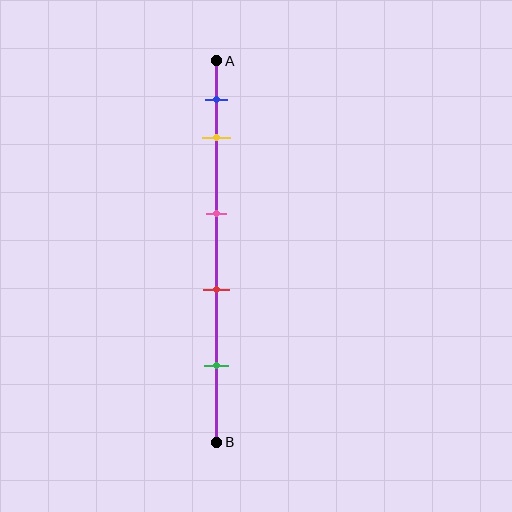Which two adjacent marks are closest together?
The blue and yellow marks are the closest adjacent pair.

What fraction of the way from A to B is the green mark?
The green mark is approximately 80% (0.8) of the way from A to B.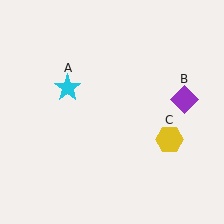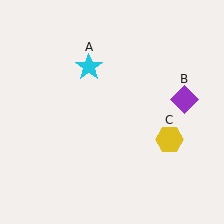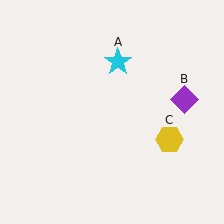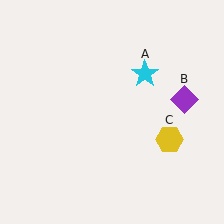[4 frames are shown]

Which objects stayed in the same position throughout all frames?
Purple diamond (object B) and yellow hexagon (object C) remained stationary.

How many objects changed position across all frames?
1 object changed position: cyan star (object A).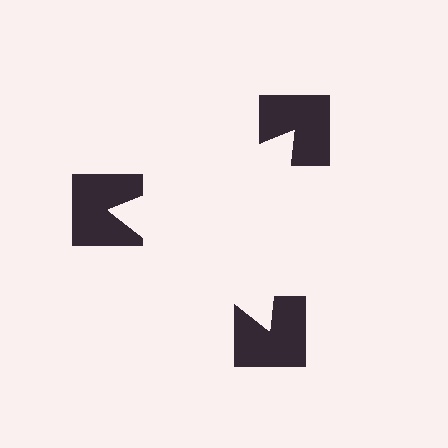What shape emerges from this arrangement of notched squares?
An illusory triangle — its edges are inferred from the aligned wedge cuts in the notched squares, not physically drawn.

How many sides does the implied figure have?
3 sides.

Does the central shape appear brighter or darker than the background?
It typically appears slightly brighter than the background, even though no actual brightness change is drawn.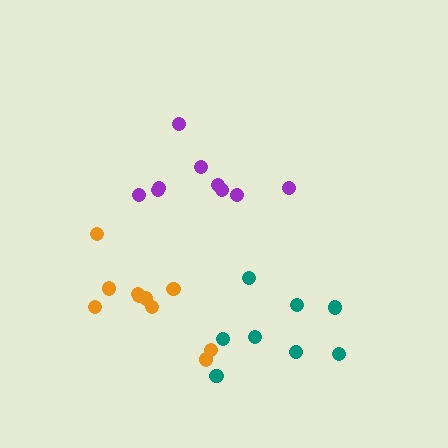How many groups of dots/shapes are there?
There are 3 groups.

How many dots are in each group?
Group 1: 9 dots, Group 2: 10 dots, Group 3: 8 dots (27 total).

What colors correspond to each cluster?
The clusters are colored: purple, orange, teal.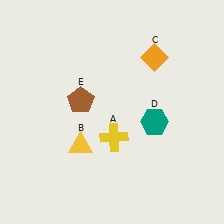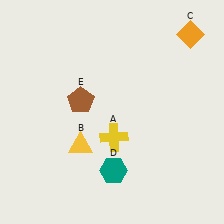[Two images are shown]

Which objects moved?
The objects that moved are: the orange diamond (C), the teal hexagon (D).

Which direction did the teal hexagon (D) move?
The teal hexagon (D) moved down.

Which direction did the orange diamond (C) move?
The orange diamond (C) moved right.